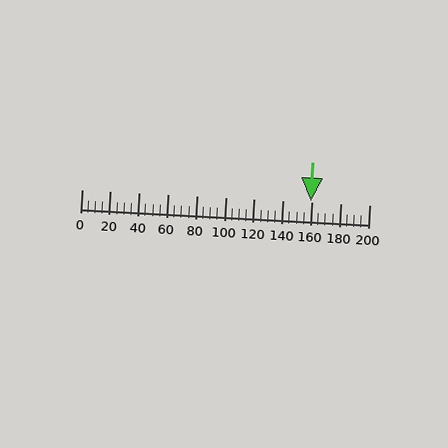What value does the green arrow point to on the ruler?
The green arrow points to approximately 160.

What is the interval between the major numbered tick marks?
The major tick marks are spaced 20 units apart.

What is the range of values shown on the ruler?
The ruler shows values from 0 to 200.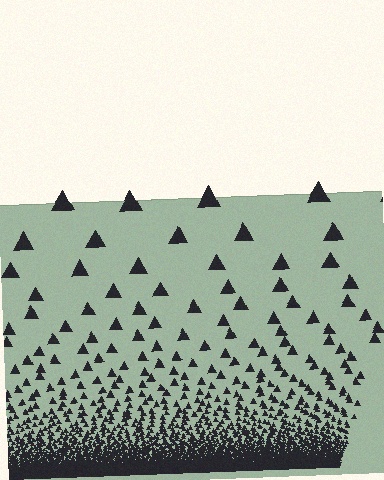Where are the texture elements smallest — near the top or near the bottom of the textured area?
Near the bottom.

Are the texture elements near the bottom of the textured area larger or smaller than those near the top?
Smaller. The gradient is inverted — elements near the bottom are smaller and denser.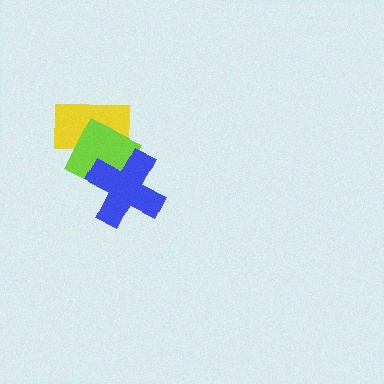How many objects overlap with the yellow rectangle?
1 object overlaps with the yellow rectangle.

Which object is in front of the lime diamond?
The blue cross is in front of the lime diamond.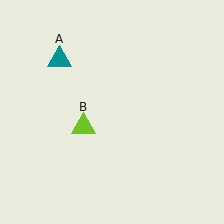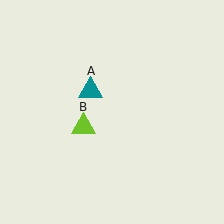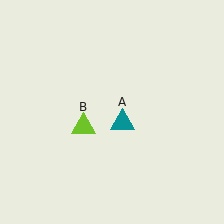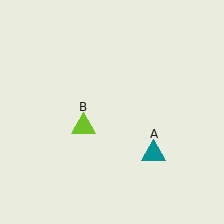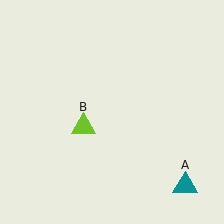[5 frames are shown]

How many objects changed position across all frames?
1 object changed position: teal triangle (object A).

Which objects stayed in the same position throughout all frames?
Lime triangle (object B) remained stationary.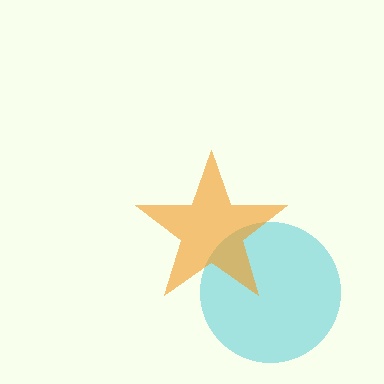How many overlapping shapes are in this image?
There are 2 overlapping shapes in the image.